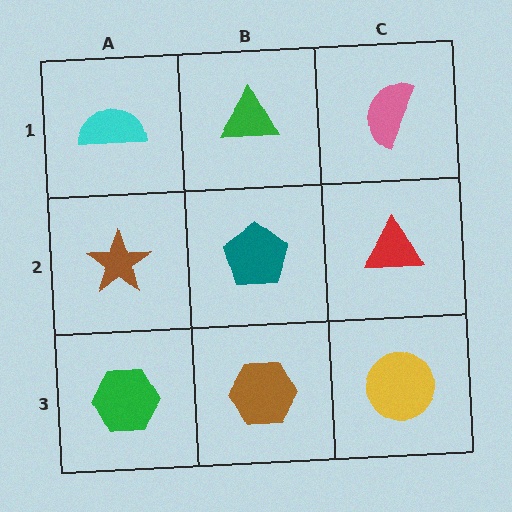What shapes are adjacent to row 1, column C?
A red triangle (row 2, column C), a green triangle (row 1, column B).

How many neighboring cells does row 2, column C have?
3.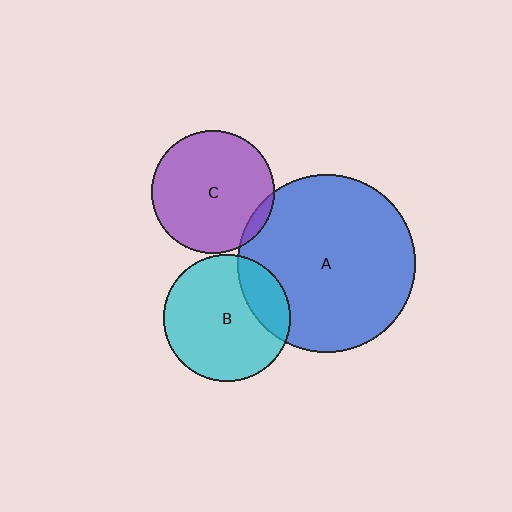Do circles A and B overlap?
Yes.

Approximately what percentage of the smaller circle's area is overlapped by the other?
Approximately 20%.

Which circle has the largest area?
Circle A (blue).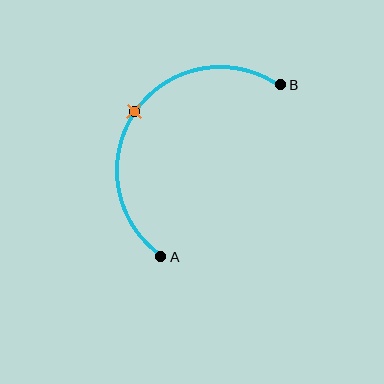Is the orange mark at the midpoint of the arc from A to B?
Yes. The orange mark lies on the arc at equal arc-length from both A and B — it is the arc midpoint.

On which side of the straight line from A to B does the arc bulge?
The arc bulges above and to the left of the straight line connecting A and B.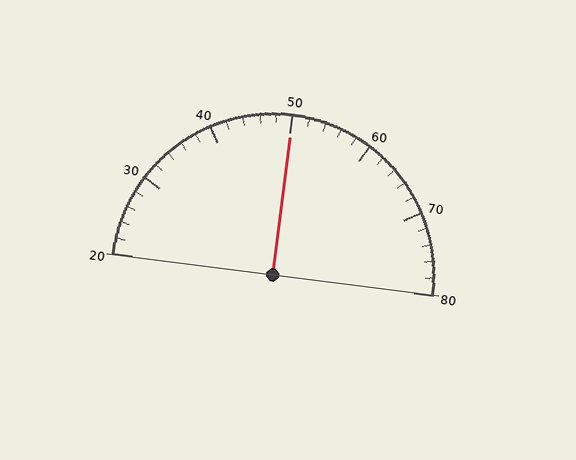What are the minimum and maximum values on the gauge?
The gauge ranges from 20 to 80.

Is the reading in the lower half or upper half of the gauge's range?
The reading is in the upper half of the range (20 to 80).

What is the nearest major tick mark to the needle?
The nearest major tick mark is 50.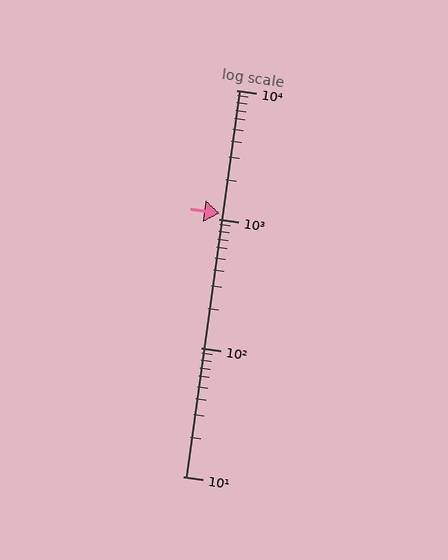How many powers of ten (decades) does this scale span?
The scale spans 3 decades, from 10 to 10000.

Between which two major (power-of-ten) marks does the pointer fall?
The pointer is between 1000 and 10000.